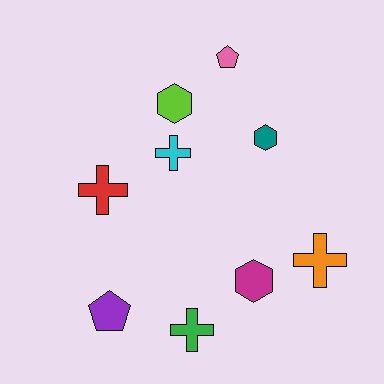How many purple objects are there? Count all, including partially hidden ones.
There is 1 purple object.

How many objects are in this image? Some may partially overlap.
There are 9 objects.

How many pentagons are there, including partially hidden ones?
There are 2 pentagons.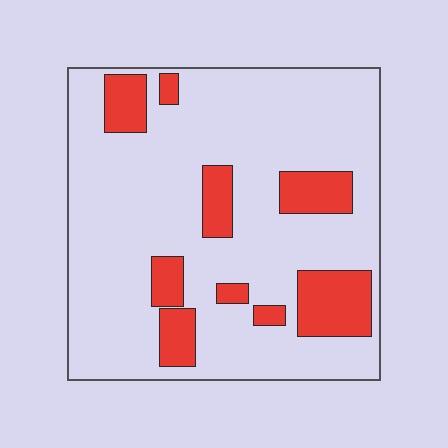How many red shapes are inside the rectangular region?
9.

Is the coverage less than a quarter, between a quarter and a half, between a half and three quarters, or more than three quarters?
Less than a quarter.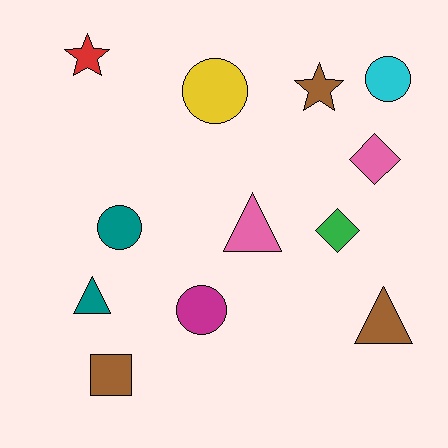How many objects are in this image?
There are 12 objects.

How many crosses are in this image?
There are no crosses.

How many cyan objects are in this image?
There is 1 cyan object.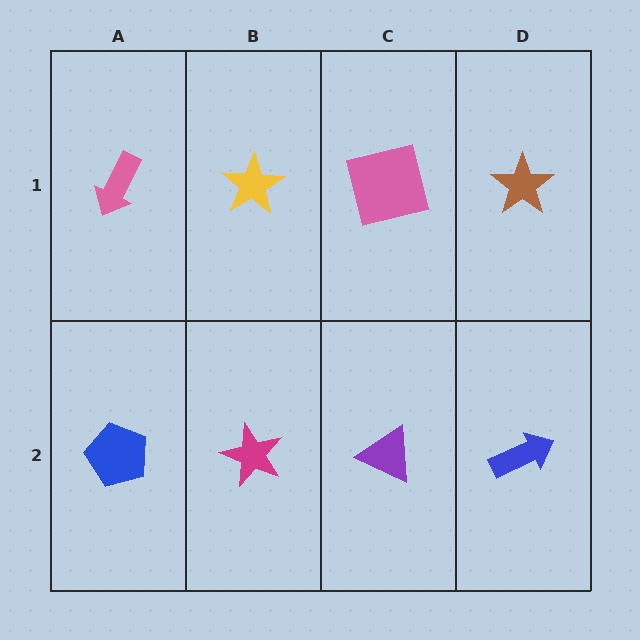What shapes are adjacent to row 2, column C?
A pink square (row 1, column C), a magenta star (row 2, column B), a blue arrow (row 2, column D).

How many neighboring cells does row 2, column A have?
2.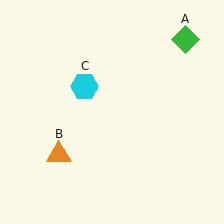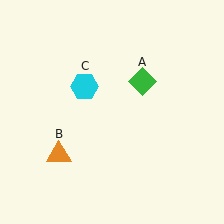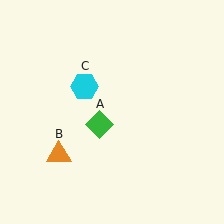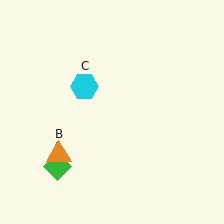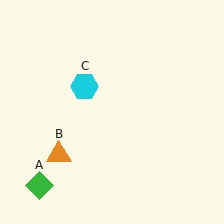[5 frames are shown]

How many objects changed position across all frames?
1 object changed position: green diamond (object A).